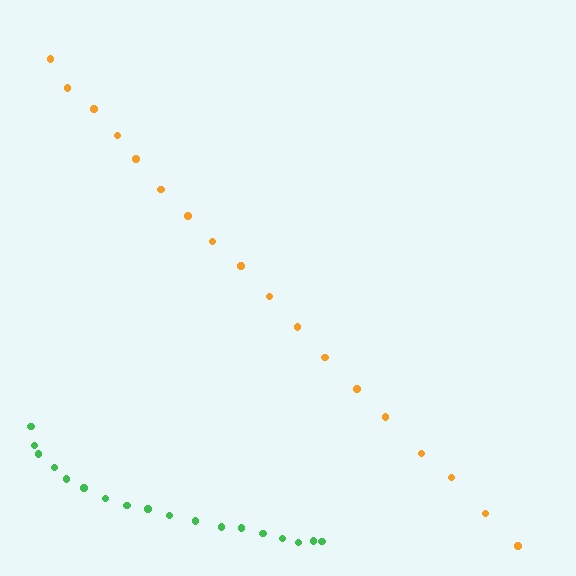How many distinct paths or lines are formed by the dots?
There are 2 distinct paths.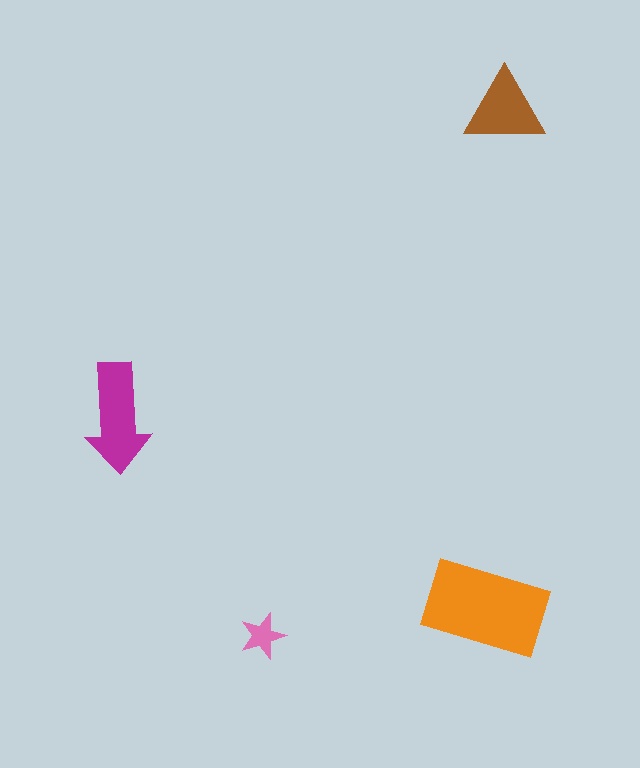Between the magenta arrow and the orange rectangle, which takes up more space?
The orange rectangle.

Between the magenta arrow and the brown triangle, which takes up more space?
The magenta arrow.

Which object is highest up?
The brown triangle is topmost.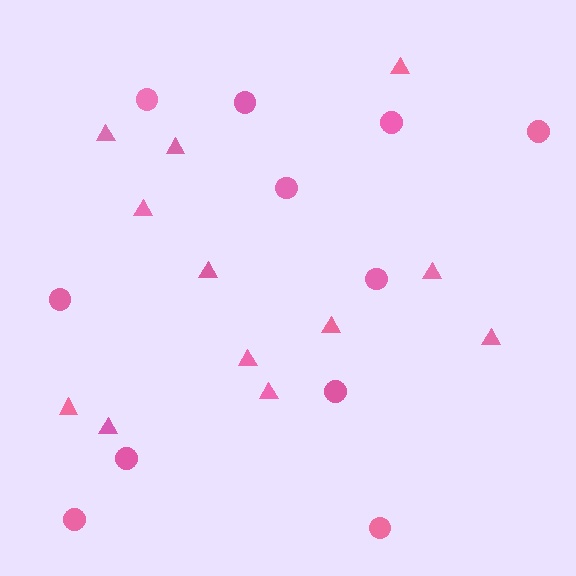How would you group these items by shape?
There are 2 groups: one group of circles (11) and one group of triangles (12).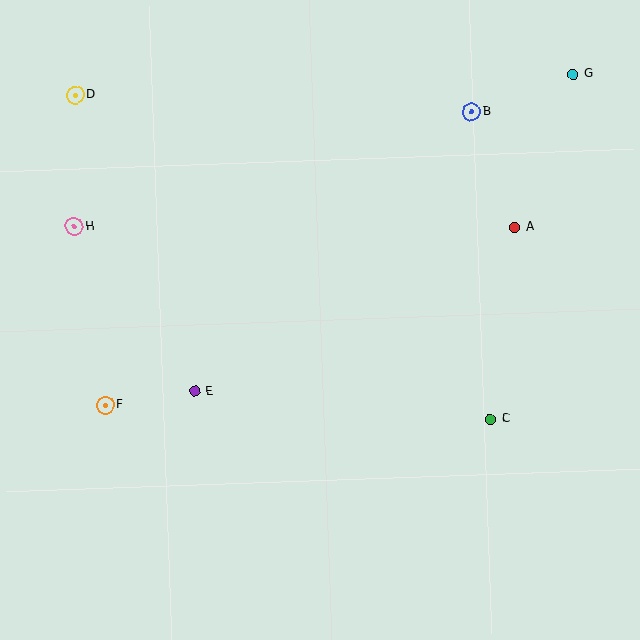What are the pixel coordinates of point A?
Point A is at (515, 227).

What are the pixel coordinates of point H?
Point H is at (74, 226).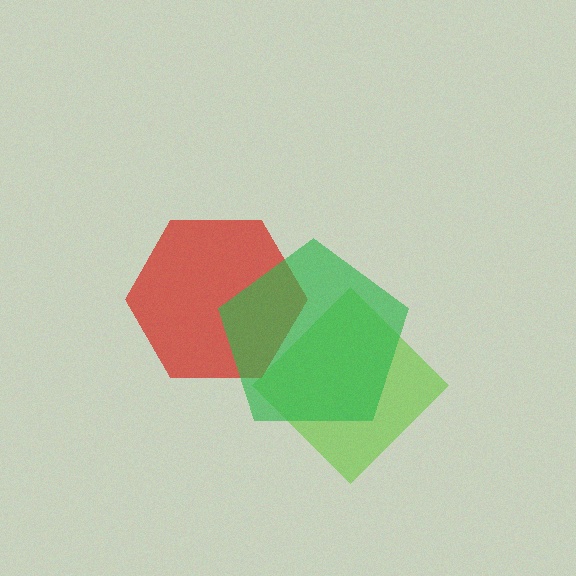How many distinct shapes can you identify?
There are 3 distinct shapes: a lime diamond, a red hexagon, a green pentagon.